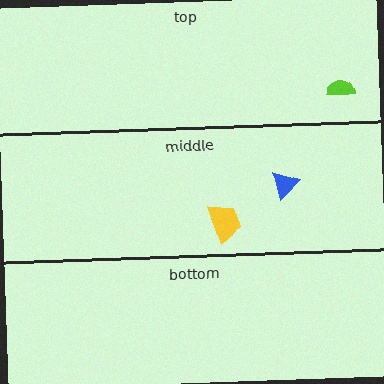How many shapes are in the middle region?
2.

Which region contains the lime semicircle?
The top region.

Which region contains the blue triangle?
The middle region.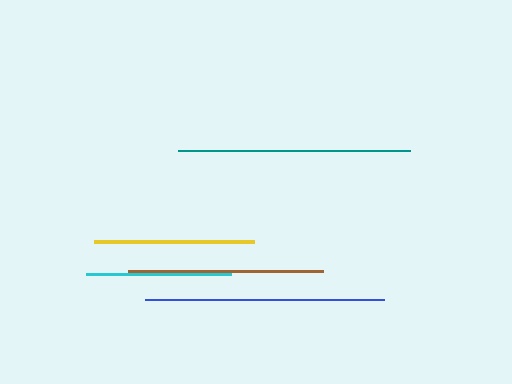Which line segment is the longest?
The blue line is the longest at approximately 238 pixels.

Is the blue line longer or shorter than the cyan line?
The blue line is longer than the cyan line.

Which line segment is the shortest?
The cyan line is the shortest at approximately 145 pixels.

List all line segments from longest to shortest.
From longest to shortest: blue, teal, brown, yellow, cyan.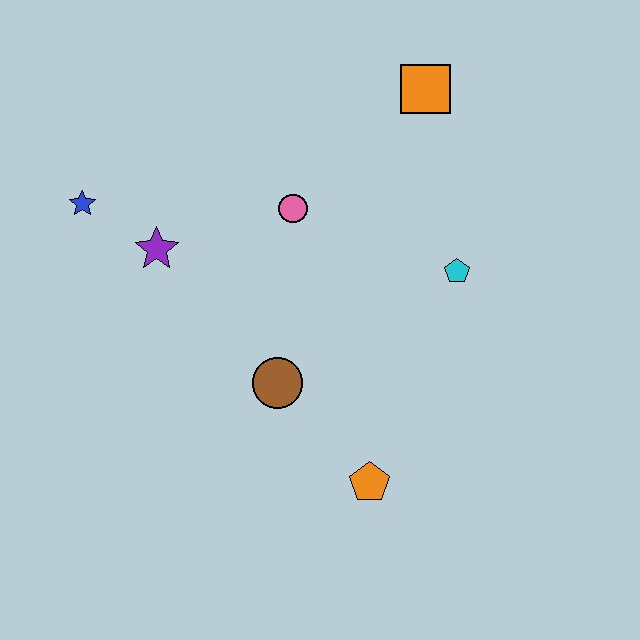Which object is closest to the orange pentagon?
The brown circle is closest to the orange pentagon.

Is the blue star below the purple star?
No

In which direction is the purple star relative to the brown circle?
The purple star is above the brown circle.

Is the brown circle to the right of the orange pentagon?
No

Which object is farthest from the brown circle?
The orange square is farthest from the brown circle.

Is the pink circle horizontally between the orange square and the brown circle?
Yes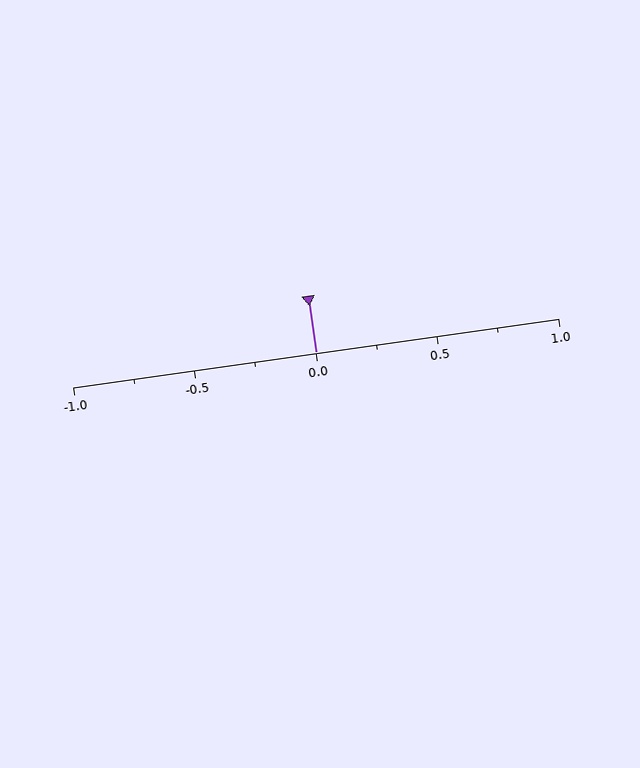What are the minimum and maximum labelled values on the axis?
The axis runs from -1.0 to 1.0.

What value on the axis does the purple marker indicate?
The marker indicates approximately 0.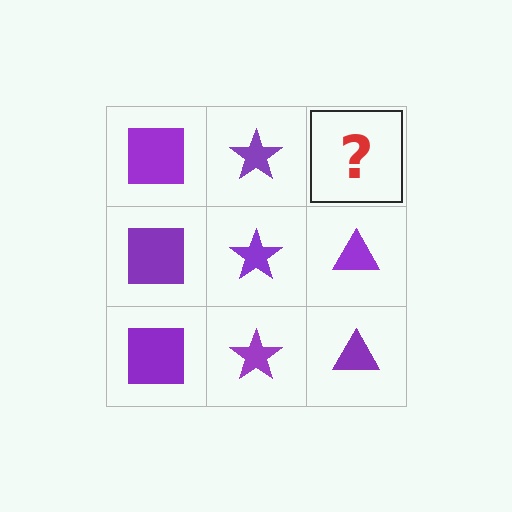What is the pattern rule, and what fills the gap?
The rule is that each column has a consistent shape. The gap should be filled with a purple triangle.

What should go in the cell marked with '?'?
The missing cell should contain a purple triangle.